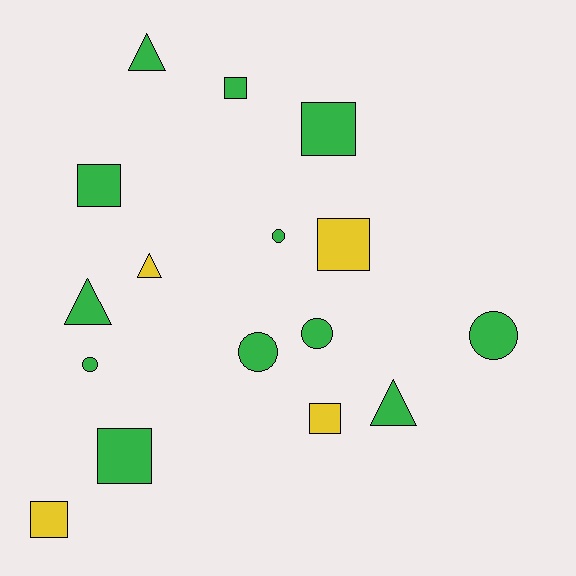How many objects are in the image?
There are 16 objects.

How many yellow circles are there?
There are no yellow circles.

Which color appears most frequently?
Green, with 12 objects.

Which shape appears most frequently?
Square, with 7 objects.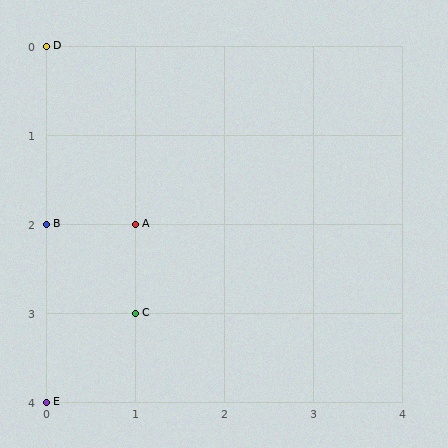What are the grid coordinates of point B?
Point B is at grid coordinates (0, 2).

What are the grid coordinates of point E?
Point E is at grid coordinates (0, 4).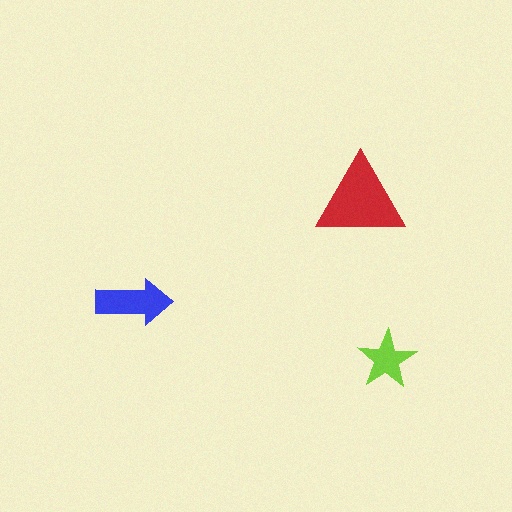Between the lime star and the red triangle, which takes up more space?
The red triangle.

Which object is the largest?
The red triangle.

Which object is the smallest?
The lime star.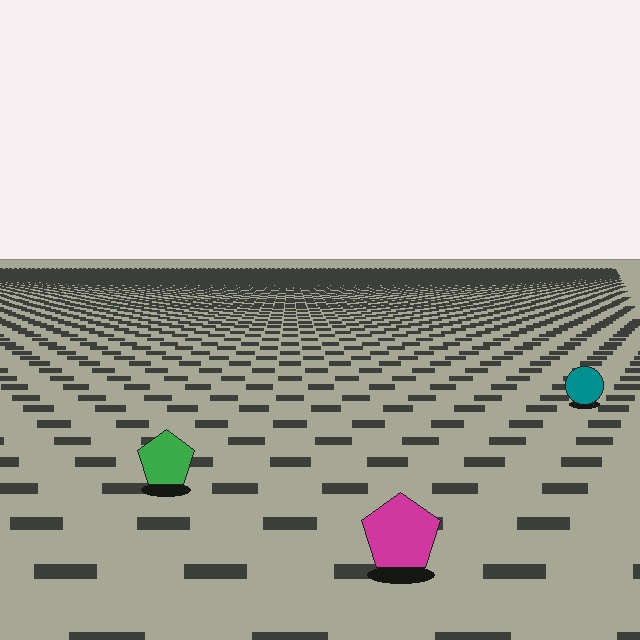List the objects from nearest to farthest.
From nearest to farthest: the magenta pentagon, the green pentagon, the teal circle.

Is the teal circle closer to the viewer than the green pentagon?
No. The green pentagon is closer — you can tell from the texture gradient: the ground texture is coarser near it.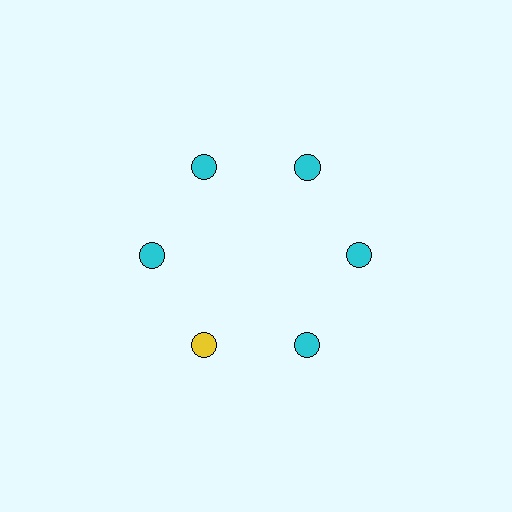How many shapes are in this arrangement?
There are 6 shapes arranged in a ring pattern.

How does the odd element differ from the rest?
It has a different color: yellow instead of cyan.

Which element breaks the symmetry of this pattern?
The yellow circle at roughly the 7 o'clock position breaks the symmetry. All other shapes are cyan circles.